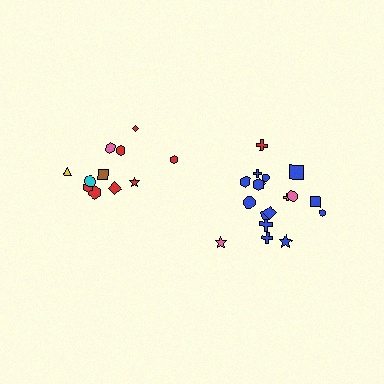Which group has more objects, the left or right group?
The right group.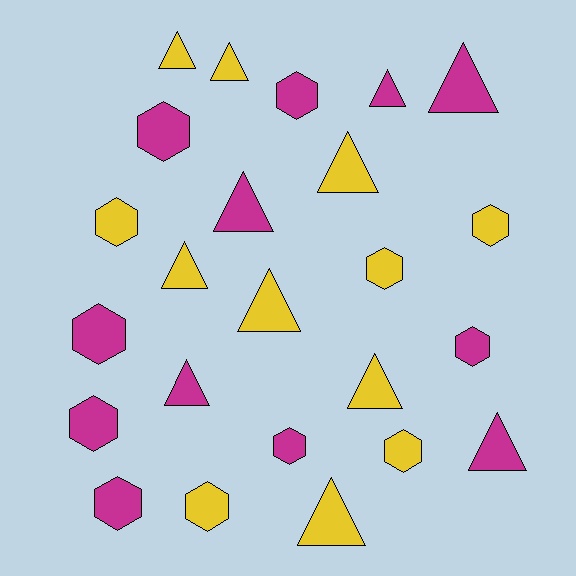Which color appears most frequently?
Yellow, with 12 objects.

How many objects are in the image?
There are 24 objects.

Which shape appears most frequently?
Hexagon, with 12 objects.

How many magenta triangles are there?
There are 5 magenta triangles.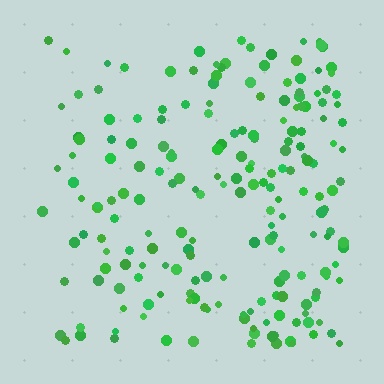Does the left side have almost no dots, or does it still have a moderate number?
Still a moderate number, just noticeably fewer than the right.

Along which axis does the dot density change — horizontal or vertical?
Horizontal.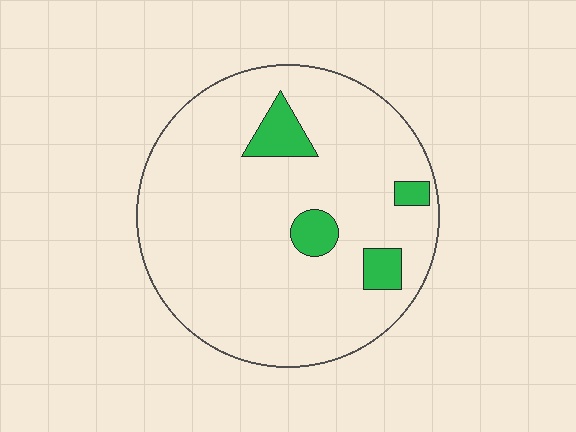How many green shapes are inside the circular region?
4.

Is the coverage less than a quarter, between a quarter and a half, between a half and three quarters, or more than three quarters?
Less than a quarter.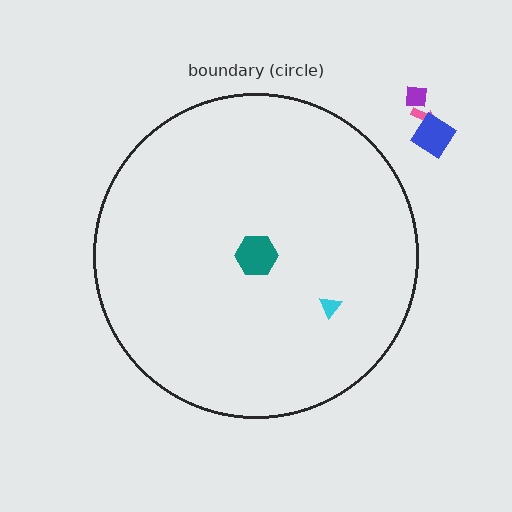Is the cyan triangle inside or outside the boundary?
Inside.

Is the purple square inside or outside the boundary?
Outside.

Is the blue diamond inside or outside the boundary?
Outside.